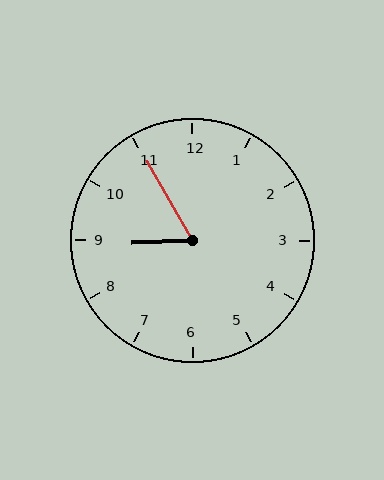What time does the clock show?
8:55.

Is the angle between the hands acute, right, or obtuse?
It is acute.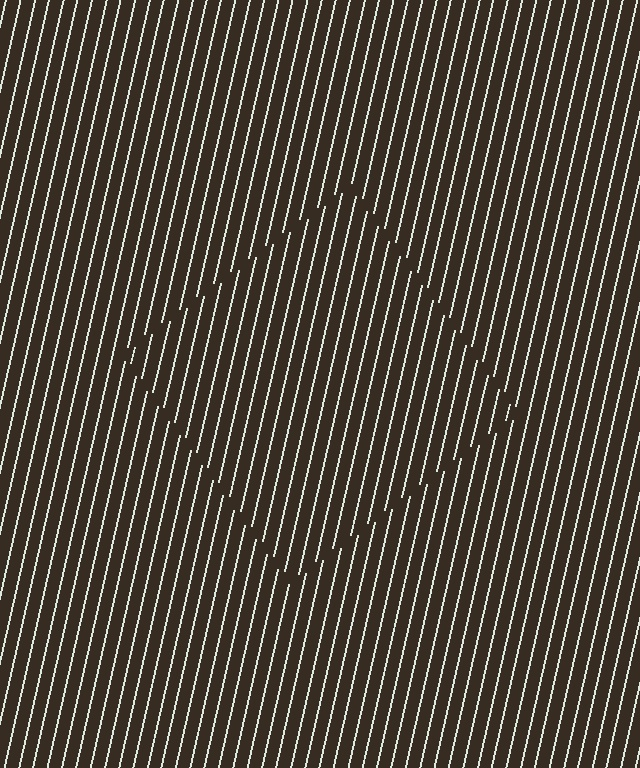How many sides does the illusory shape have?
4 sides — the line-ends trace a square.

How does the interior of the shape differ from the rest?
The interior of the shape contains the same grating, shifted by half a period — the contour is defined by the phase discontinuity where line-ends from the inner and outer gratings abut.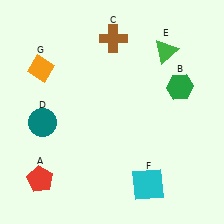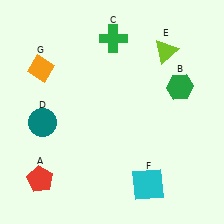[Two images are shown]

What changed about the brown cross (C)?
In Image 1, C is brown. In Image 2, it changed to green.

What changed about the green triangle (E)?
In Image 1, E is green. In Image 2, it changed to lime.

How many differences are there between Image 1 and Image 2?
There are 2 differences between the two images.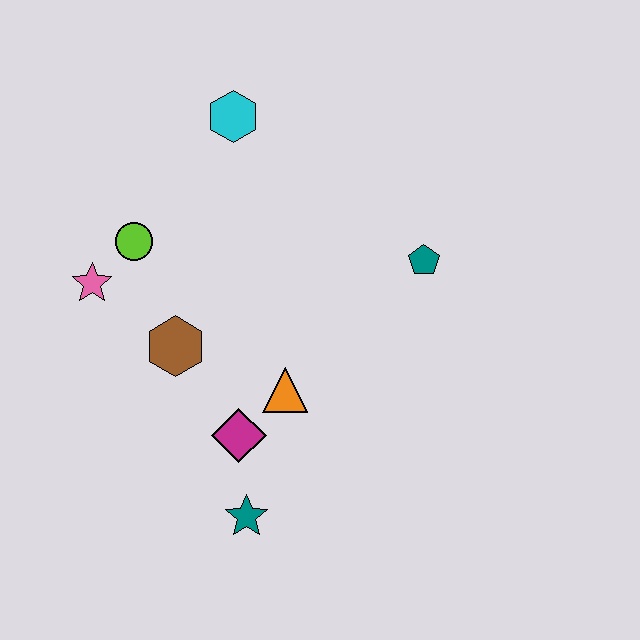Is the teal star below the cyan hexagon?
Yes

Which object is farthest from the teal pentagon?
The pink star is farthest from the teal pentagon.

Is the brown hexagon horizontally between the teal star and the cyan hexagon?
No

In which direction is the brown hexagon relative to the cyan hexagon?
The brown hexagon is below the cyan hexagon.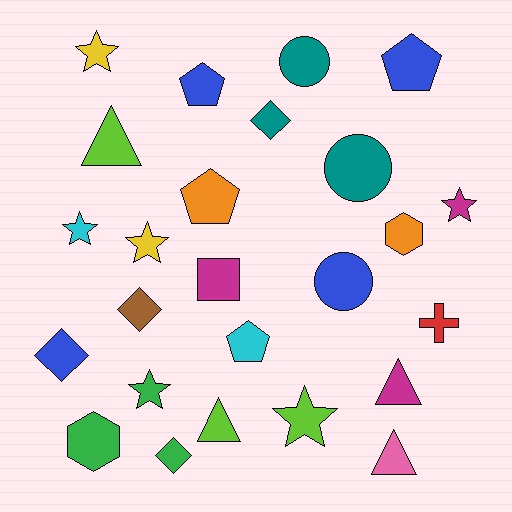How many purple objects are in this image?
There are no purple objects.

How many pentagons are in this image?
There are 4 pentagons.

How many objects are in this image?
There are 25 objects.